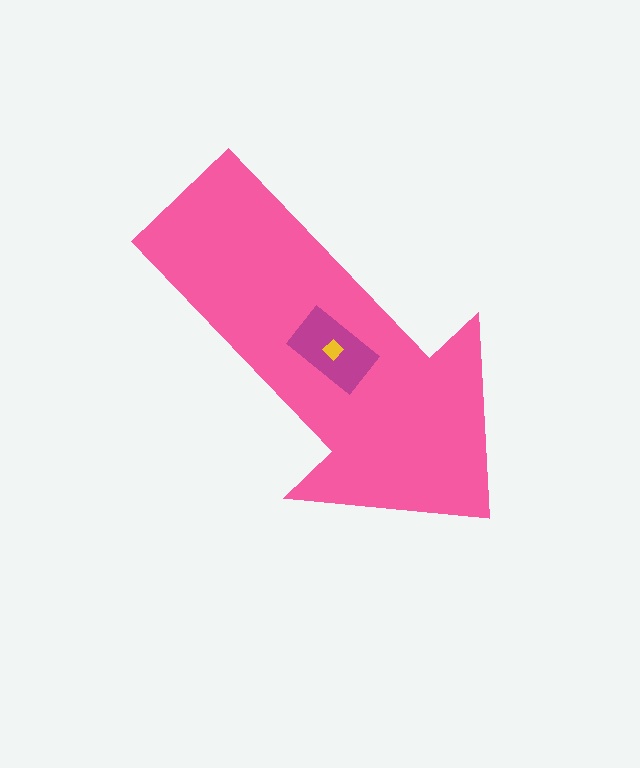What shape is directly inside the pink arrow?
The magenta rectangle.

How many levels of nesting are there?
3.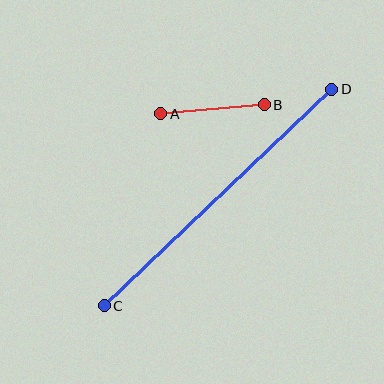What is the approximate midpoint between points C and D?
The midpoint is at approximately (218, 198) pixels.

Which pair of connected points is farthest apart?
Points C and D are farthest apart.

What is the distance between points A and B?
The distance is approximately 104 pixels.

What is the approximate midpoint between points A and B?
The midpoint is at approximately (213, 109) pixels.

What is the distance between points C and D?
The distance is approximately 314 pixels.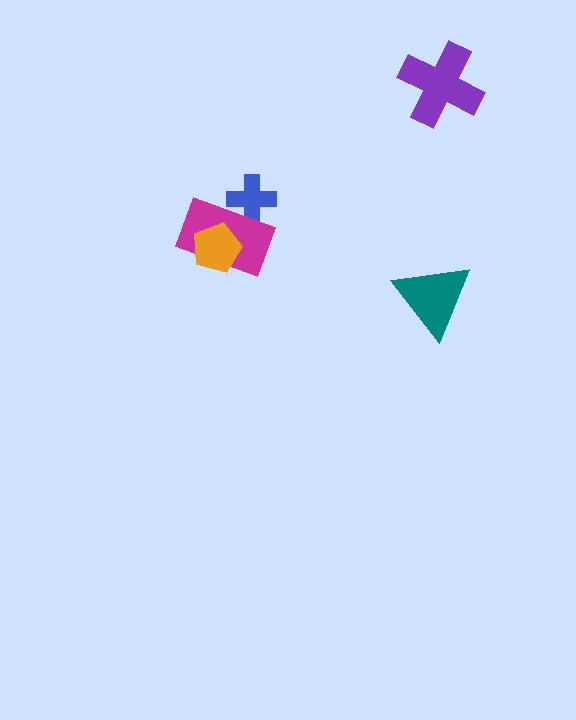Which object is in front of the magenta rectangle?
The orange pentagon is in front of the magenta rectangle.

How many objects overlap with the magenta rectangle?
2 objects overlap with the magenta rectangle.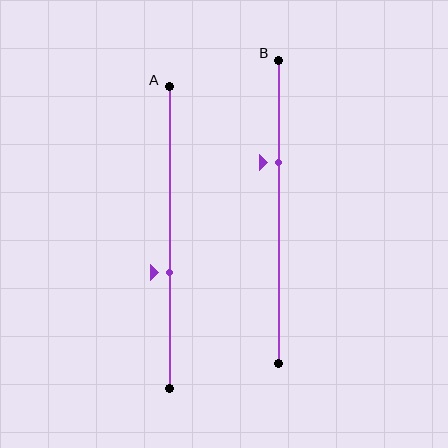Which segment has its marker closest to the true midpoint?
Segment A has its marker closest to the true midpoint.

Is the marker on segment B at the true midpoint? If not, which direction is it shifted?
No, the marker on segment B is shifted upward by about 16% of the segment length.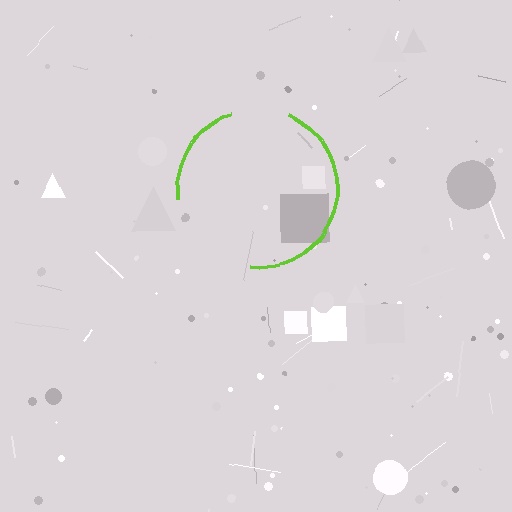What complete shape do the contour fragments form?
The contour fragments form a circle.